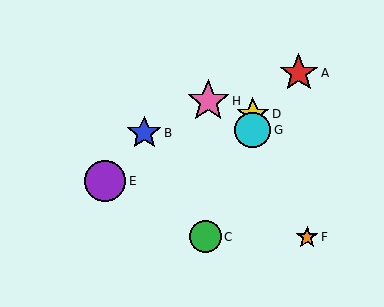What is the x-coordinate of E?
Object E is at x≈105.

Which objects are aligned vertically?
Objects D, G are aligned vertically.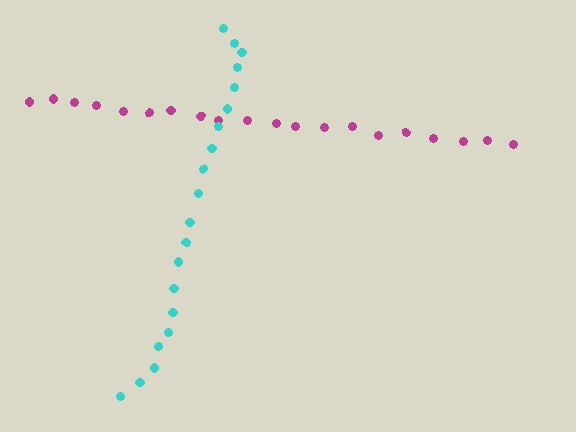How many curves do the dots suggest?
There are 2 distinct paths.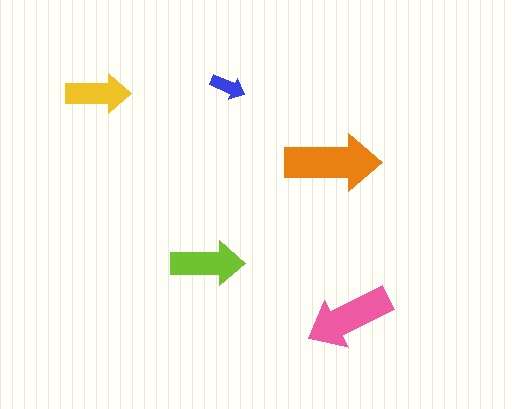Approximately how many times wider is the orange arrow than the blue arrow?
About 2.5 times wider.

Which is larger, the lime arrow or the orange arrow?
The orange one.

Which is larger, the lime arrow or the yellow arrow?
The lime one.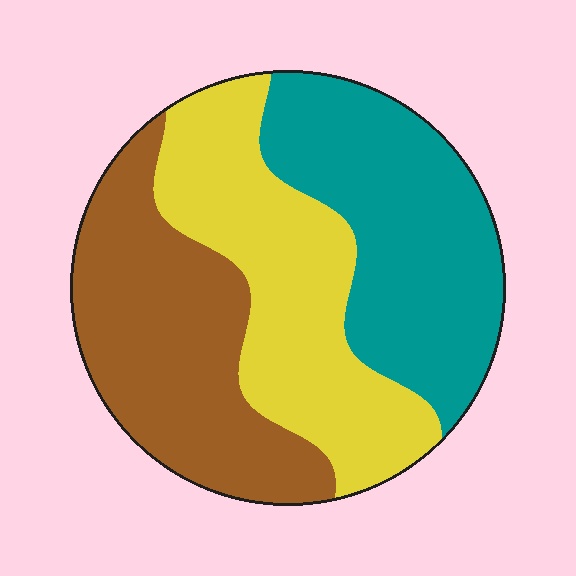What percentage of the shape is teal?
Teal takes up between a third and a half of the shape.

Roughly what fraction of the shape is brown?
Brown covers about 35% of the shape.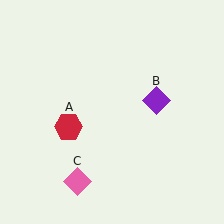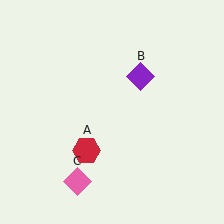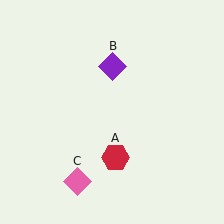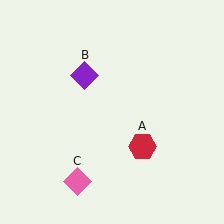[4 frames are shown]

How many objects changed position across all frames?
2 objects changed position: red hexagon (object A), purple diamond (object B).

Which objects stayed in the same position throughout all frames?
Pink diamond (object C) remained stationary.